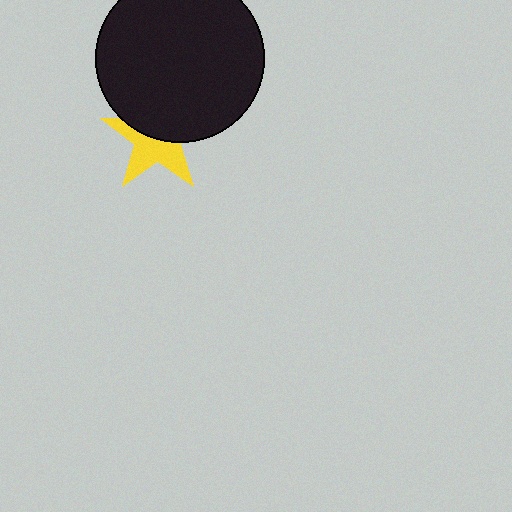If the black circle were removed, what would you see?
You would see the complete yellow star.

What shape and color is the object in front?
The object in front is a black circle.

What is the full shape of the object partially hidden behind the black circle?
The partially hidden object is a yellow star.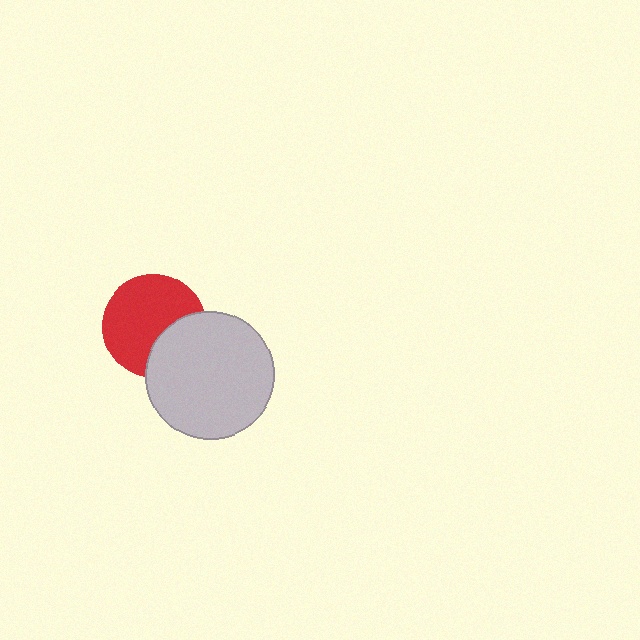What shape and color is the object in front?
The object in front is a light gray circle.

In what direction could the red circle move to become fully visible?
The red circle could move toward the upper-left. That would shift it out from behind the light gray circle entirely.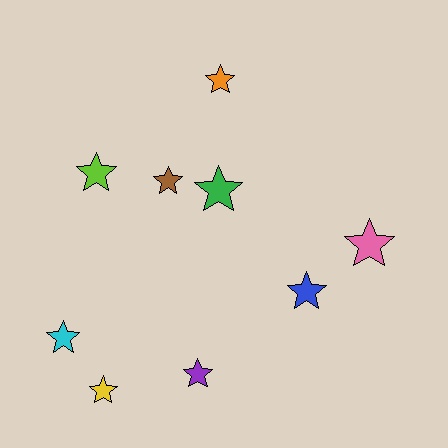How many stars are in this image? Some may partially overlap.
There are 9 stars.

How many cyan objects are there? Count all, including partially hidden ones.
There is 1 cyan object.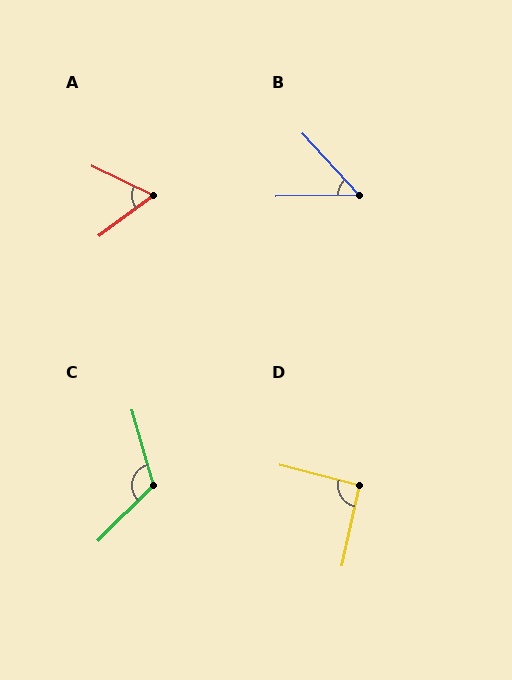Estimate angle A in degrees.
Approximately 63 degrees.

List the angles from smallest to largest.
B (48°), A (63°), D (92°), C (119°).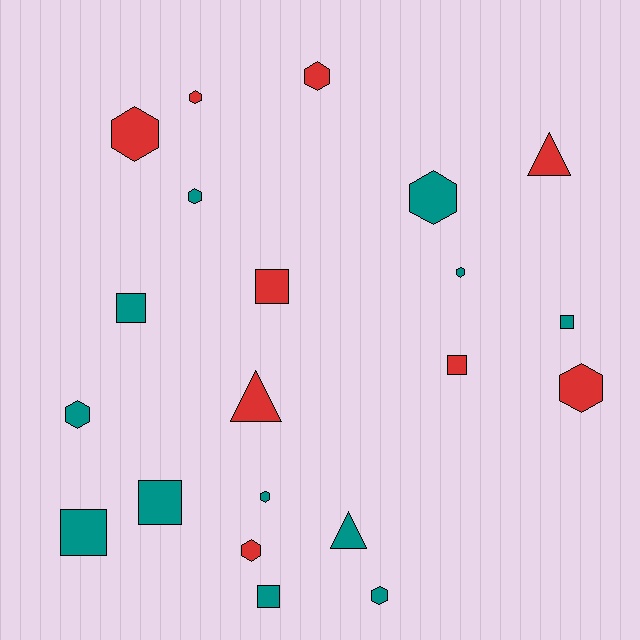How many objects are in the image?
There are 21 objects.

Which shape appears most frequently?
Hexagon, with 11 objects.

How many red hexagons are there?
There are 5 red hexagons.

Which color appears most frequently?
Teal, with 12 objects.